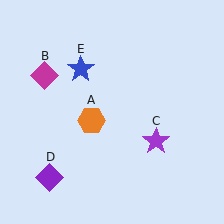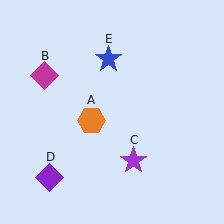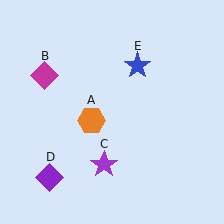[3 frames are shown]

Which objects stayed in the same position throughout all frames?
Orange hexagon (object A) and magenta diamond (object B) and purple diamond (object D) remained stationary.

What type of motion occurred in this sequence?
The purple star (object C), blue star (object E) rotated clockwise around the center of the scene.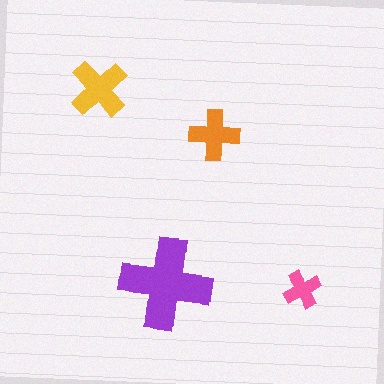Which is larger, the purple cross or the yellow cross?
The purple one.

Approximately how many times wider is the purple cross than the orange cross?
About 2 times wider.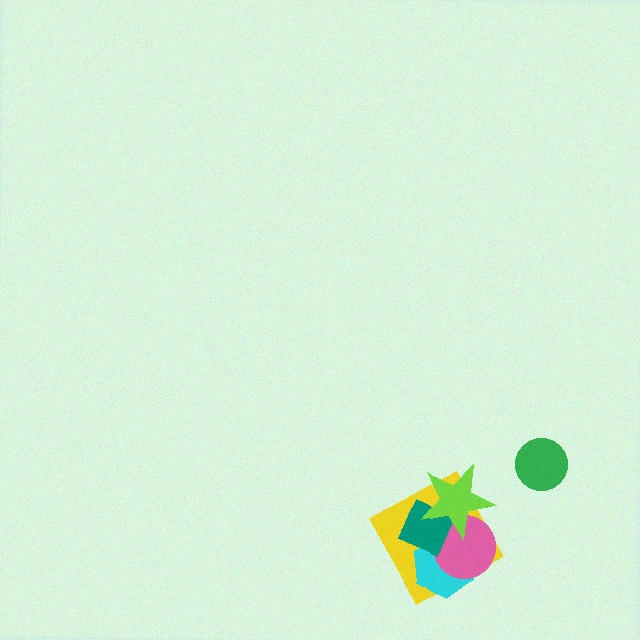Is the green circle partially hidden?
No, no other shape covers it.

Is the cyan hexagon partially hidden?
Yes, it is partially covered by another shape.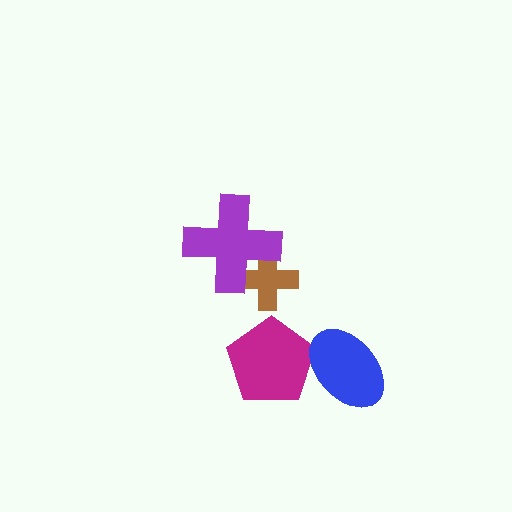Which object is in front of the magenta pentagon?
The blue ellipse is in front of the magenta pentagon.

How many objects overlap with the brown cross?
1 object overlaps with the brown cross.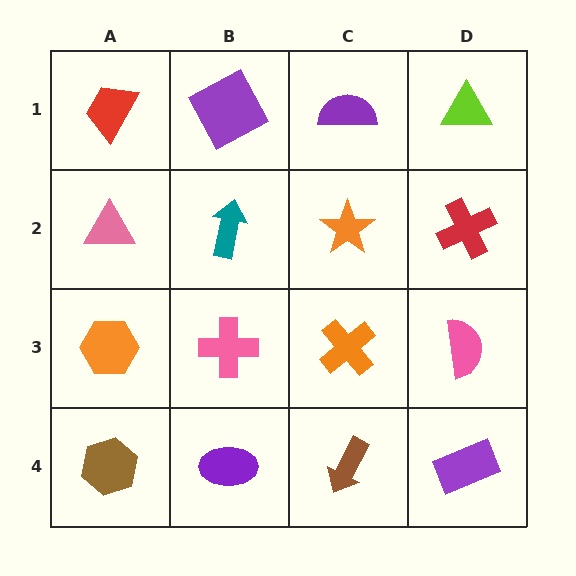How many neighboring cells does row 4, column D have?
2.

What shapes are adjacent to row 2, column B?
A purple square (row 1, column B), a pink cross (row 3, column B), a pink triangle (row 2, column A), an orange star (row 2, column C).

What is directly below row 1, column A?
A pink triangle.